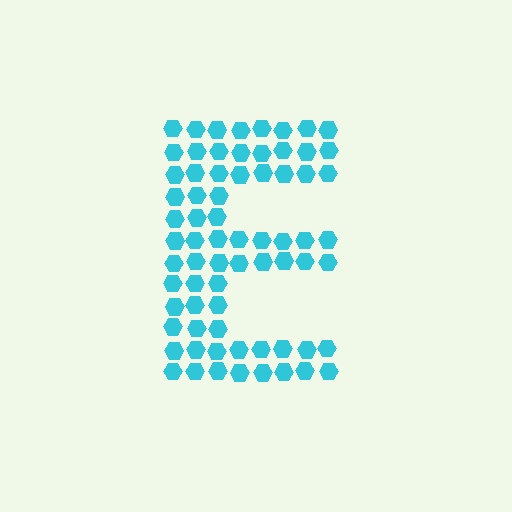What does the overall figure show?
The overall figure shows the letter E.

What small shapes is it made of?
It is made of small hexagons.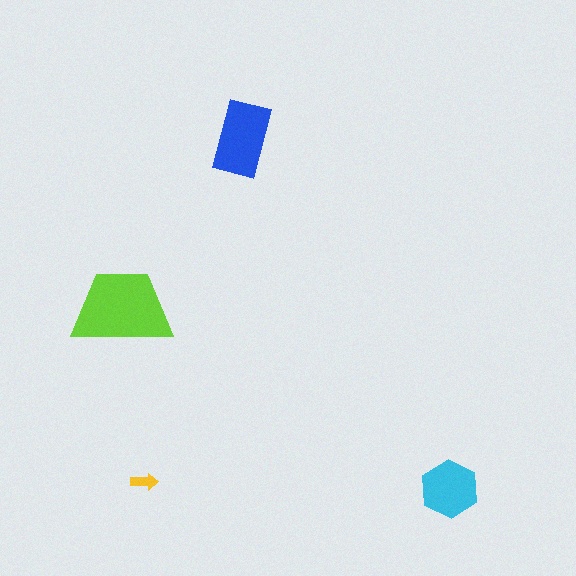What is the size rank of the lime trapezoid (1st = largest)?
1st.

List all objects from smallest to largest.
The yellow arrow, the cyan hexagon, the blue rectangle, the lime trapezoid.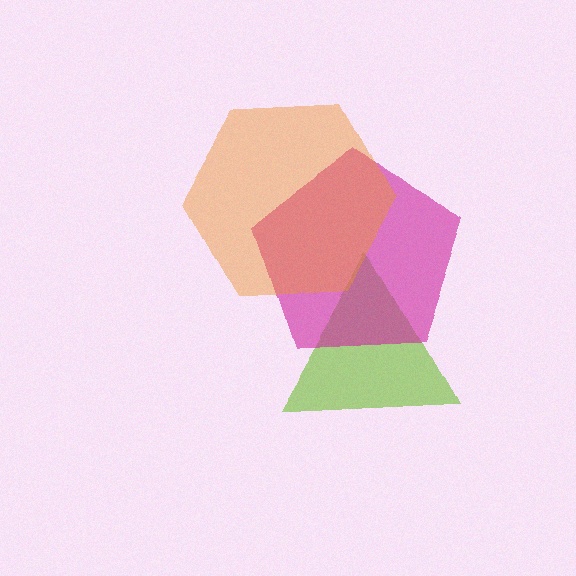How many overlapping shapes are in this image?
There are 3 overlapping shapes in the image.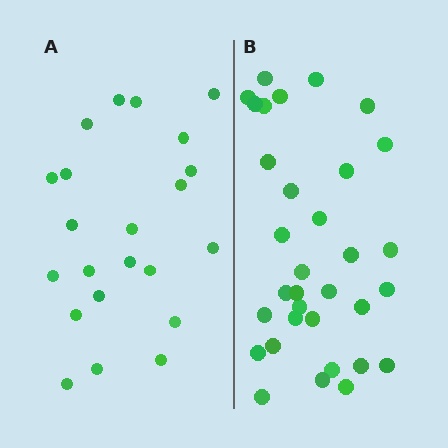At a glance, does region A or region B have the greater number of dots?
Region B (the right region) has more dots.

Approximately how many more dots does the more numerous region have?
Region B has roughly 12 or so more dots than region A.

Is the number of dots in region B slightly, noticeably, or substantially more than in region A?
Region B has substantially more. The ratio is roughly 1.5 to 1.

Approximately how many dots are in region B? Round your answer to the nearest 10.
About 30 dots. (The exact count is 33, which rounds to 30.)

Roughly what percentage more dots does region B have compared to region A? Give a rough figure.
About 50% more.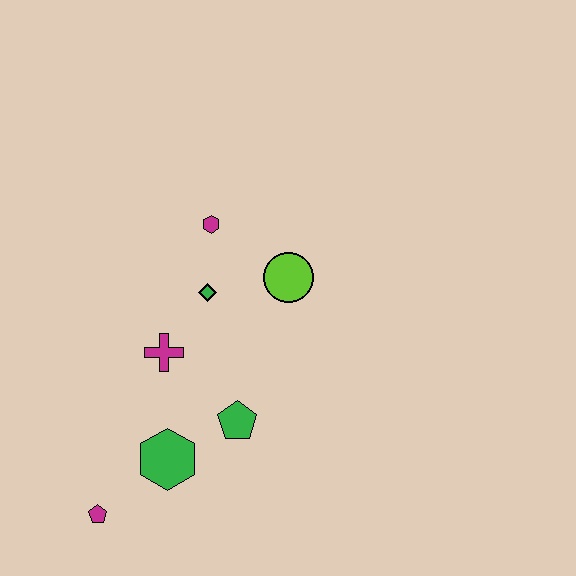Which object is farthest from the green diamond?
The magenta pentagon is farthest from the green diamond.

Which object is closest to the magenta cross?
The green diamond is closest to the magenta cross.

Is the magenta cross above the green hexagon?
Yes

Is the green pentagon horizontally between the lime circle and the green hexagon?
Yes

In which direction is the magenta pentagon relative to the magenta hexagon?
The magenta pentagon is below the magenta hexagon.